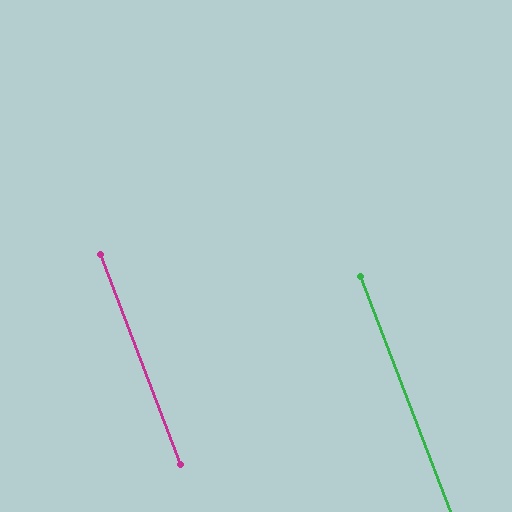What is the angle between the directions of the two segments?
Approximately 0 degrees.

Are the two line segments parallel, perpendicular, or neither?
Parallel — their directions differ by only 0.1°.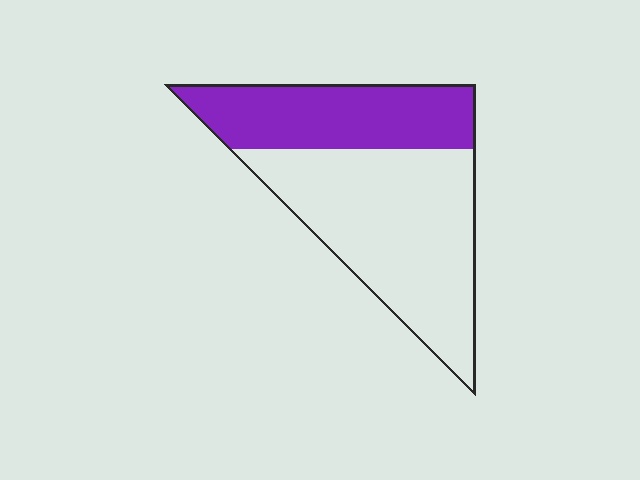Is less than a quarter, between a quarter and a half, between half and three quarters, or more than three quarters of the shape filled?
Between a quarter and a half.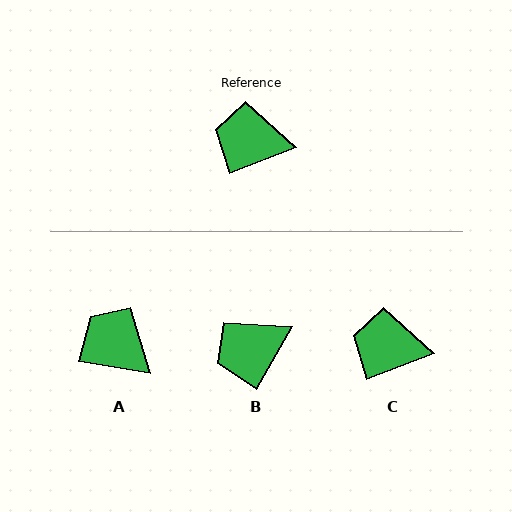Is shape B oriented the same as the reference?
No, it is off by about 39 degrees.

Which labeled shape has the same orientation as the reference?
C.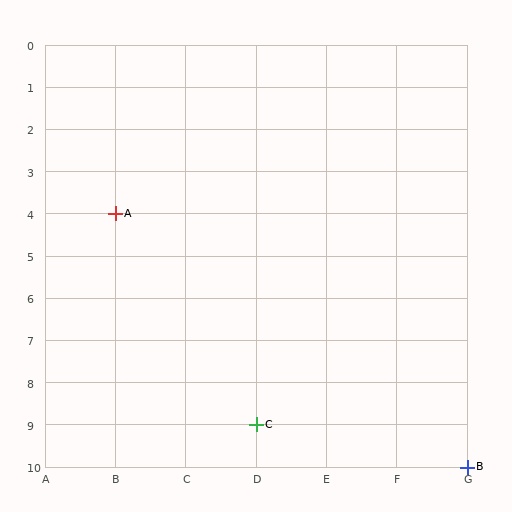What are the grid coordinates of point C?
Point C is at grid coordinates (D, 9).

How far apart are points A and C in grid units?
Points A and C are 2 columns and 5 rows apart (about 5.4 grid units diagonally).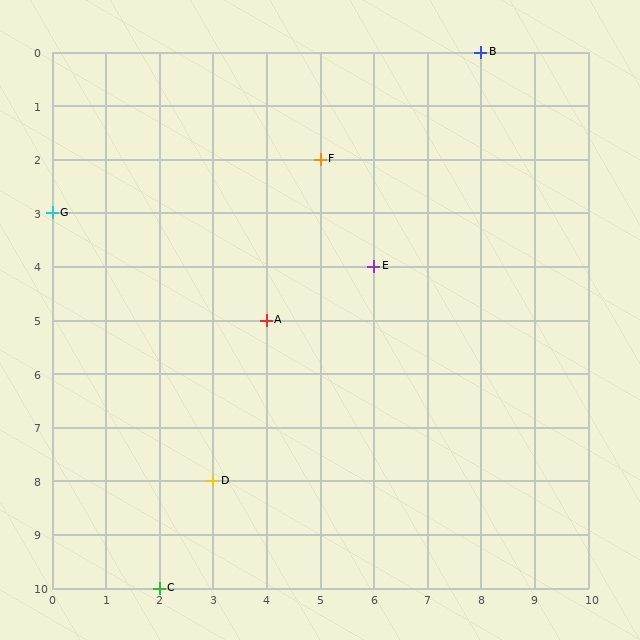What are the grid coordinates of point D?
Point D is at grid coordinates (3, 8).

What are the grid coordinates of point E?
Point E is at grid coordinates (6, 4).